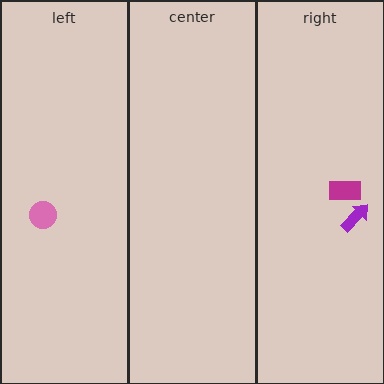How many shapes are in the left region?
1.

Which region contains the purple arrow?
The right region.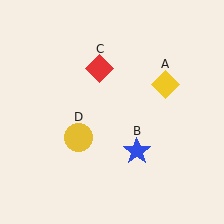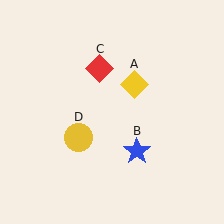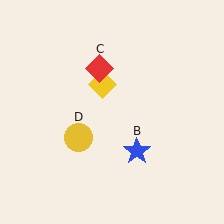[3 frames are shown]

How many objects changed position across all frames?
1 object changed position: yellow diamond (object A).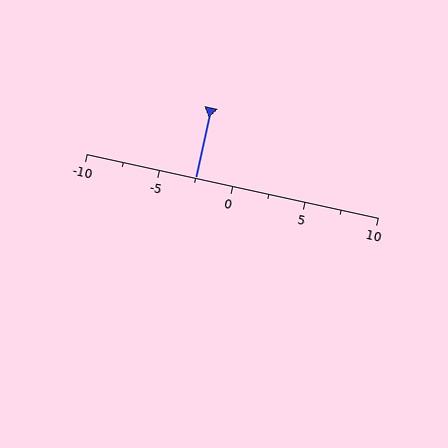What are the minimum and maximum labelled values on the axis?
The axis runs from -10 to 10.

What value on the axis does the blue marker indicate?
The marker indicates approximately -2.5.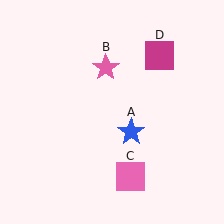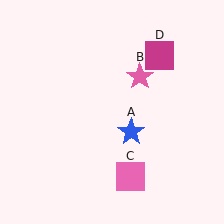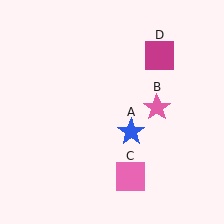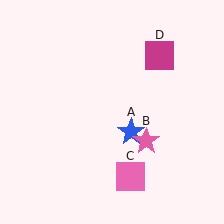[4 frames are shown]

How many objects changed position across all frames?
1 object changed position: pink star (object B).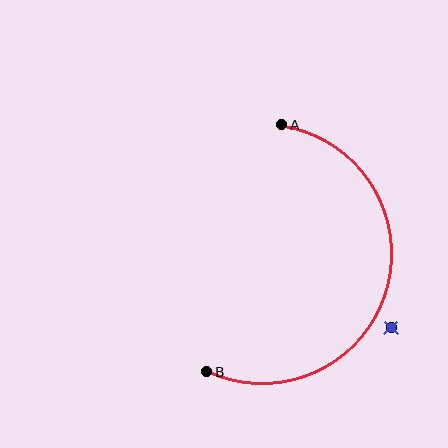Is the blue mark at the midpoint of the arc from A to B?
No — the blue mark does not lie on the arc at all. It sits slightly outside the curve.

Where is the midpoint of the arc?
The arc midpoint is the point on the curve farthest from the straight line joining A and B. It sits to the right of that line.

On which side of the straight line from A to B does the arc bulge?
The arc bulges to the right of the straight line connecting A and B.